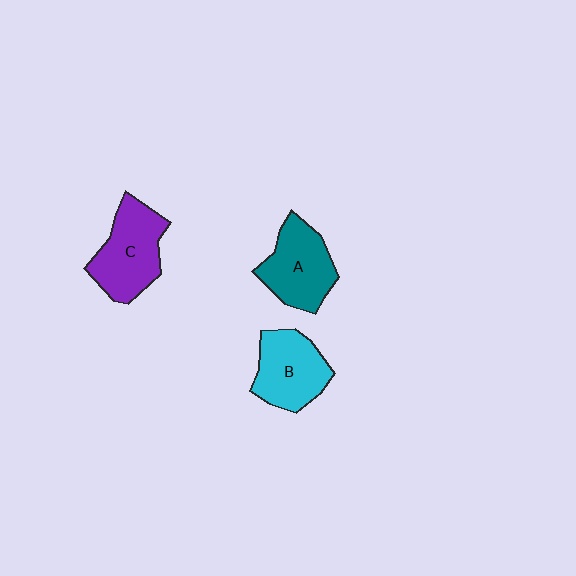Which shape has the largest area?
Shape C (purple).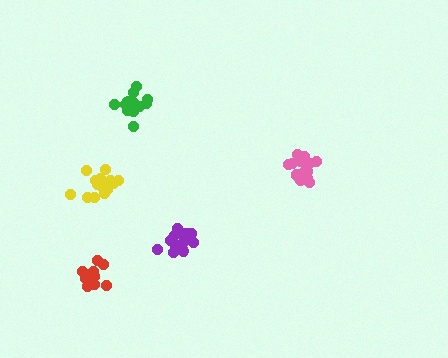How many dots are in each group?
Group 1: 14 dots, Group 2: 18 dots, Group 3: 18 dots, Group 4: 14 dots, Group 5: 12 dots (76 total).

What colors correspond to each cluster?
The clusters are colored: purple, yellow, pink, green, red.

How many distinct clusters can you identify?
There are 5 distinct clusters.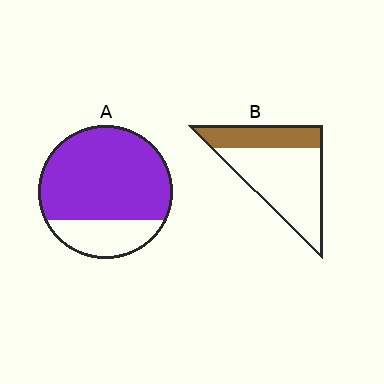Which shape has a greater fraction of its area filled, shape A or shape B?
Shape A.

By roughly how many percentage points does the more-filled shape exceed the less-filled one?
By roughly 45 percentage points (A over B).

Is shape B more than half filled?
No.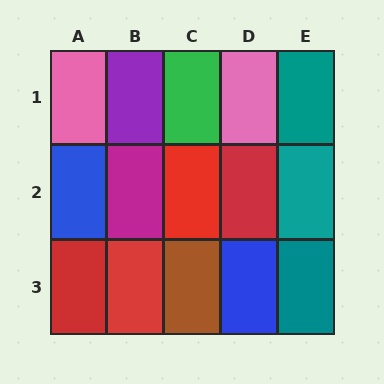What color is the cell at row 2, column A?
Blue.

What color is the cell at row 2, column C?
Red.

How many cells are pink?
2 cells are pink.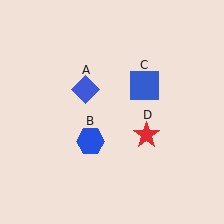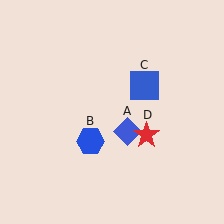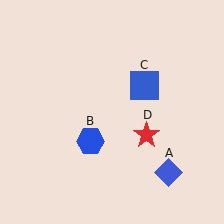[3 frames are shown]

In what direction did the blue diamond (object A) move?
The blue diamond (object A) moved down and to the right.